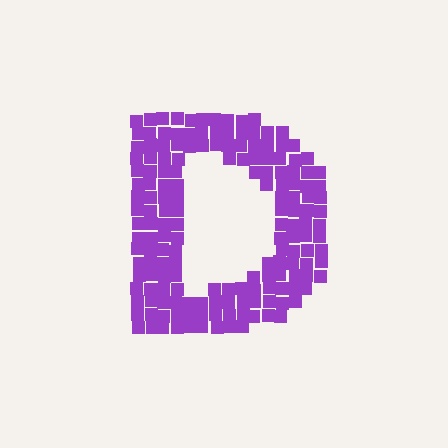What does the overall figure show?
The overall figure shows the letter D.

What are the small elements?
The small elements are squares.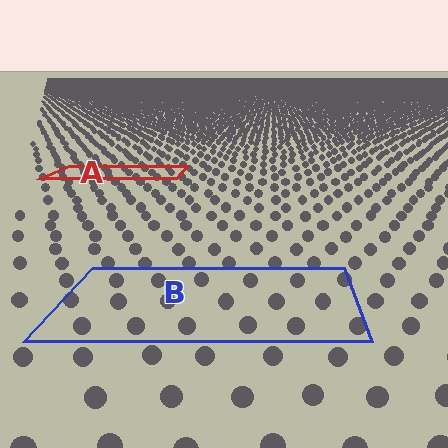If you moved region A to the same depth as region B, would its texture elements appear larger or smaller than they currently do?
They would appear larger. At a closer depth, the same texture elements are projected at a bigger on-screen size.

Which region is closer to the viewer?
Region B is closer. The texture elements there are larger and more spread out.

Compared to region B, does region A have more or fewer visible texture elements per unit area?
Region A has more texture elements per unit area — they are packed more densely because it is farther away.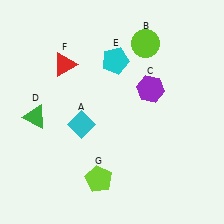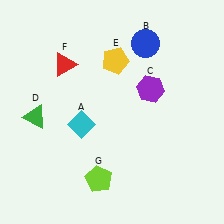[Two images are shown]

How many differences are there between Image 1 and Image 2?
There are 2 differences between the two images.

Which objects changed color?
B changed from lime to blue. E changed from cyan to yellow.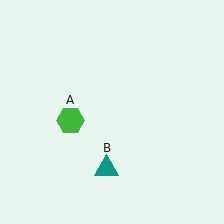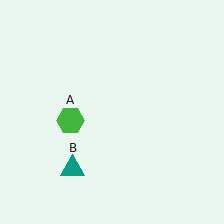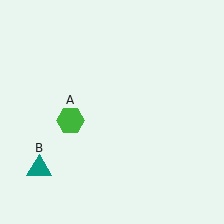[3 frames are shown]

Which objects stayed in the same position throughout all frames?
Green hexagon (object A) remained stationary.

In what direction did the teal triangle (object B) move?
The teal triangle (object B) moved left.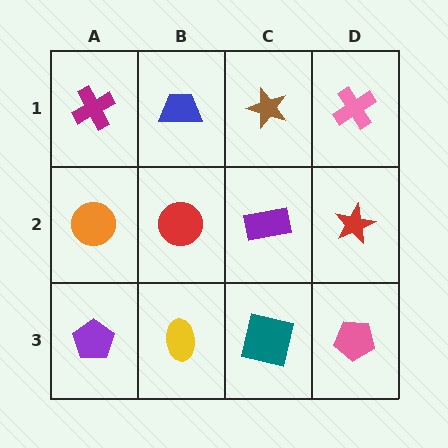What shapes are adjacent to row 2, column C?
A brown star (row 1, column C), a teal square (row 3, column C), a red circle (row 2, column B), a red star (row 2, column D).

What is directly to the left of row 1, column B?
A magenta cross.